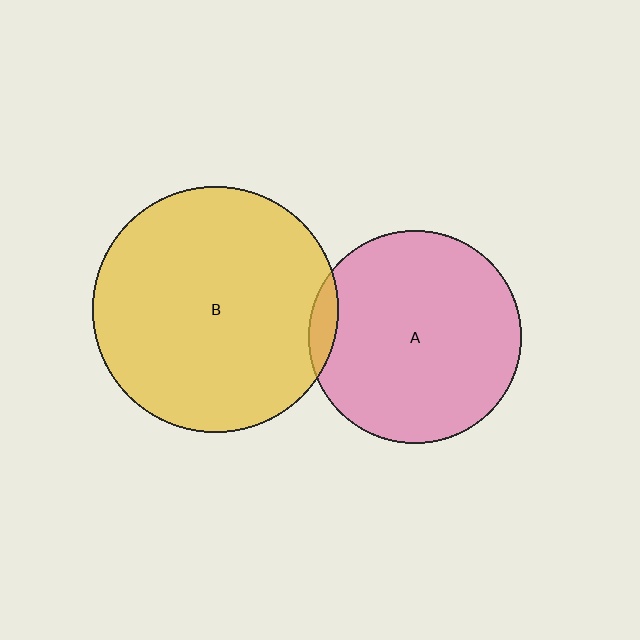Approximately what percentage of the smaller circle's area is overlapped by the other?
Approximately 5%.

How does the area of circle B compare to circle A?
Approximately 1.3 times.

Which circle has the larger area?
Circle B (yellow).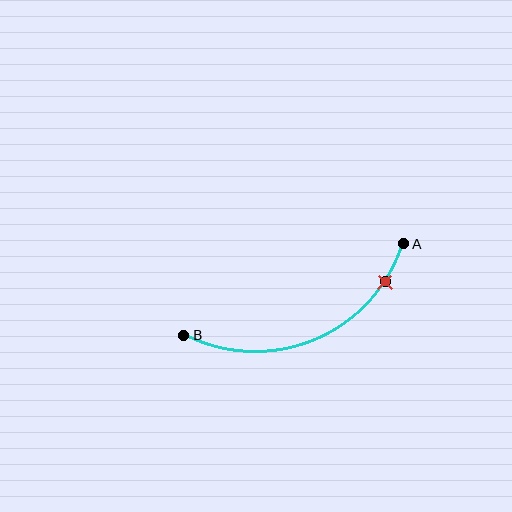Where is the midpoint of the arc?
The arc midpoint is the point on the curve farthest from the straight line joining A and B. It sits below that line.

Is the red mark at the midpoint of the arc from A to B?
No. The red mark lies on the arc but is closer to endpoint A. The arc midpoint would be at the point on the curve equidistant along the arc from both A and B.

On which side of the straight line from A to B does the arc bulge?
The arc bulges below the straight line connecting A and B.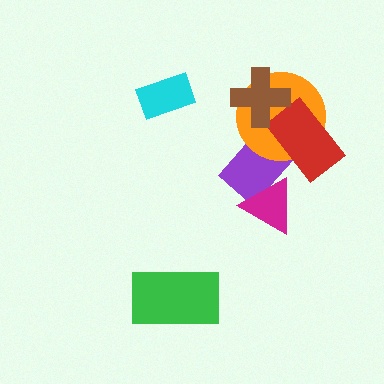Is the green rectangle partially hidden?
No, no other shape covers it.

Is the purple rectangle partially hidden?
Yes, it is partially covered by another shape.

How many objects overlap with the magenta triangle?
1 object overlaps with the magenta triangle.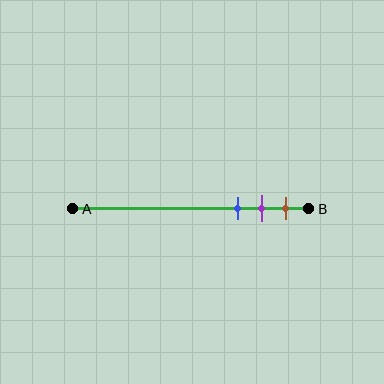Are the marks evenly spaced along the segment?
Yes, the marks are approximately evenly spaced.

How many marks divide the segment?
There are 3 marks dividing the segment.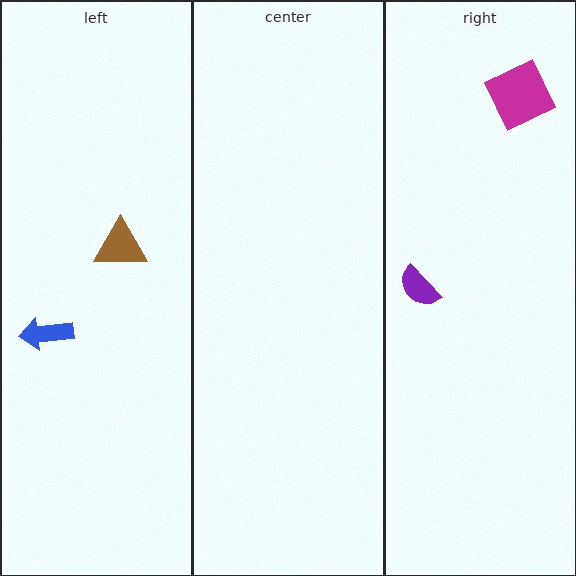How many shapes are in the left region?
2.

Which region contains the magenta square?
The right region.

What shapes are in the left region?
The brown triangle, the blue arrow.